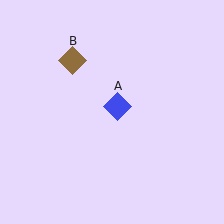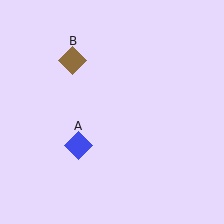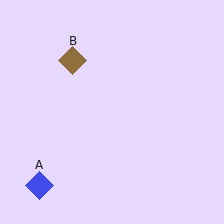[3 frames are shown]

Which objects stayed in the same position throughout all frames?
Brown diamond (object B) remained stationary.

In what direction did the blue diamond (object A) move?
The blue diamond (object A) moved down and to the left.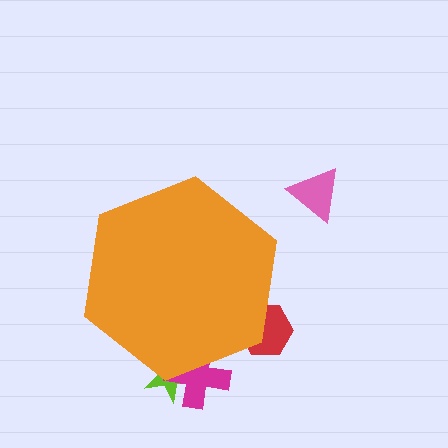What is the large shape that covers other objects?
An orange hexagon.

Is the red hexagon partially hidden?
Yes, the red hexagon is partially hidden behind the orange hexagon.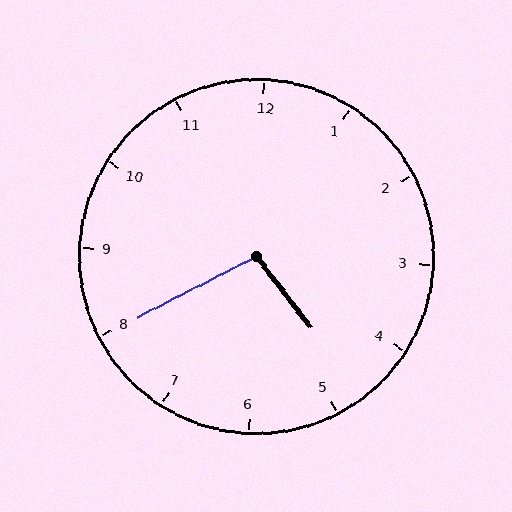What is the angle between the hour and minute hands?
Approximately 100 degrees.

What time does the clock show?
4:40.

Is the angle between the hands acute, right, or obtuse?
It is obtuse.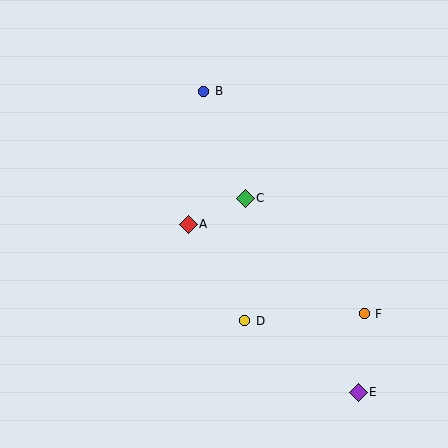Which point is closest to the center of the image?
Point C at (245, 198) is closest to the center.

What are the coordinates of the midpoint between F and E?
The midpoint between F and E is at (361, 353).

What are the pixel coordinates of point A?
Point A is at (188, 224).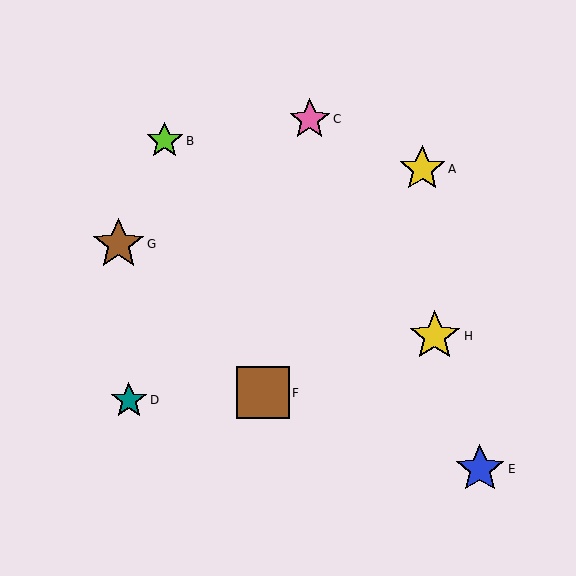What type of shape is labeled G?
Shape G is a brown star.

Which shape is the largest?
The brown square (labeled F) is the largest.